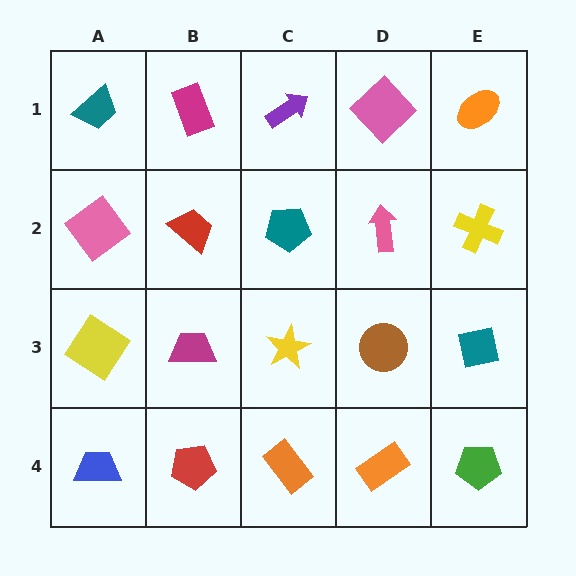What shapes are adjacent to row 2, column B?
A magenta rectangle (row 1, column B), a magenta trapezoid (row 3, column B), a pink diamond (row 2, column A), a teal pentagon (row 2, column C).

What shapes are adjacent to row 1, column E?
A yellow cross (row 2, column E), a pink diamond (row 1, column D).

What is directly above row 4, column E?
A teal square.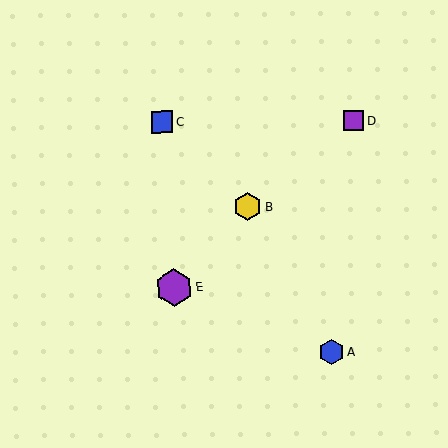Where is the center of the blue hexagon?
The center of the blue hexagon is at (331, 352).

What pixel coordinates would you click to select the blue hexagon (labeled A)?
Click at (331, 352) to select the blue hexagon A.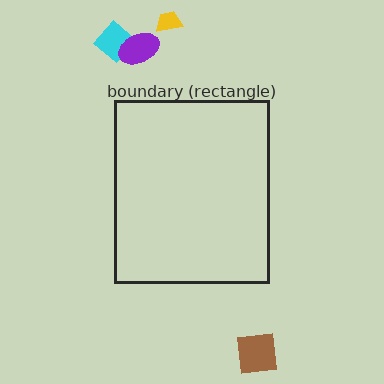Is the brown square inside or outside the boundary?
Outside.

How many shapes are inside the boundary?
0 inside, 4 outside.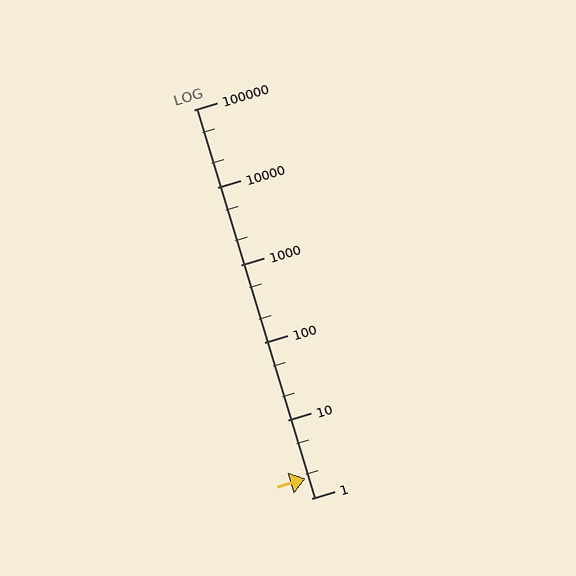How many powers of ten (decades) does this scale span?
The scale spans 5 decades, from 1 to 100000.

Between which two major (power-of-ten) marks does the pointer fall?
The pointer is between 1 and 10.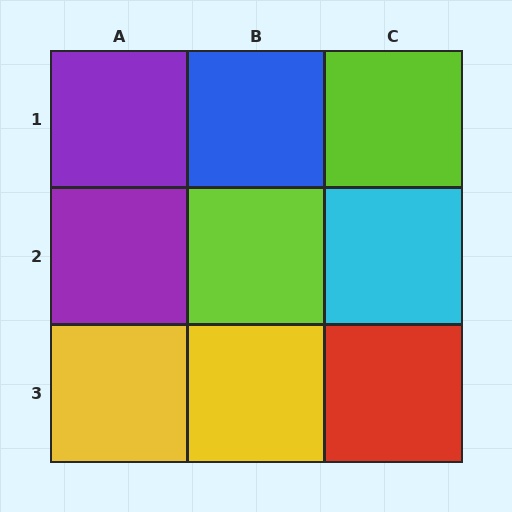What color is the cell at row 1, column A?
Purple.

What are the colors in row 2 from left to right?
Purple, lime, cyan.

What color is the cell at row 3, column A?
Yellow.